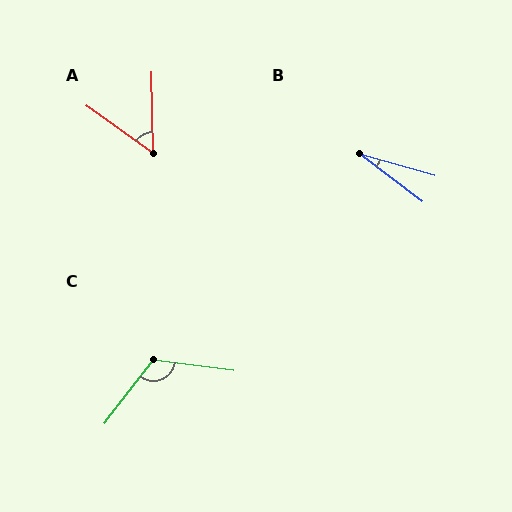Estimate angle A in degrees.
Approximately 53 degrees.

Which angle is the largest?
C, at approximately 120 degrees.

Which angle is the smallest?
B, at approximately 21 degrees.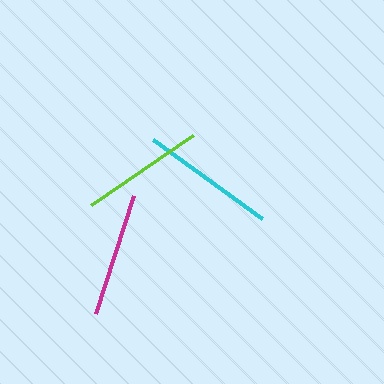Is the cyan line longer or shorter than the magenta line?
The cyan line is longer than the magenta line.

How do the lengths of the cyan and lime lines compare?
The cyan and lime lines are approximately the same length.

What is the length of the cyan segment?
The cyan segment is approximately 135 pixels long.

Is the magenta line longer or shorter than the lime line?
The lime line is longer than the magenta line.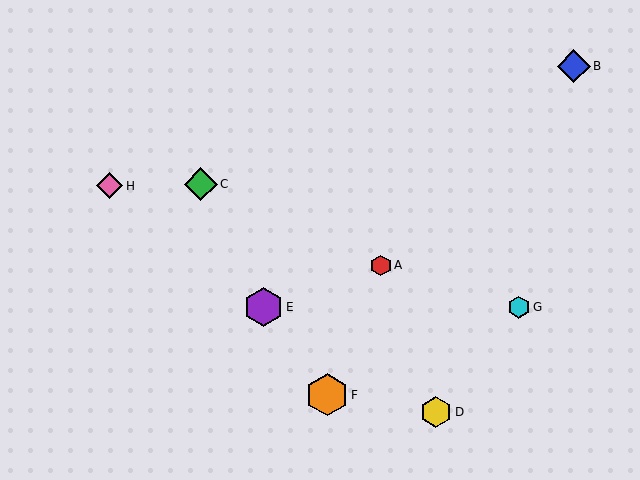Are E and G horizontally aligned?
Yes, both are at y≈307.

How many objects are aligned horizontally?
2 objects (E, G) are aligned horizontally.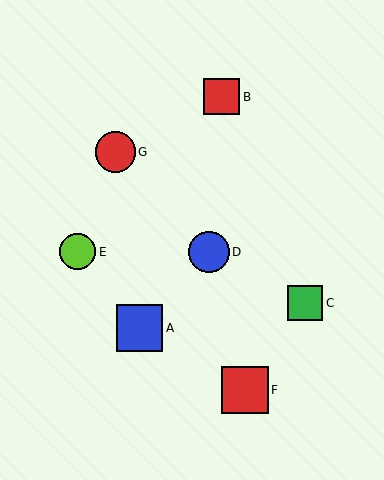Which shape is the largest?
The red square (labeled F) is the largest.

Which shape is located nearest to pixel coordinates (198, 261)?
The blue circle (labeled D) at (209, 252) is nearest to that location.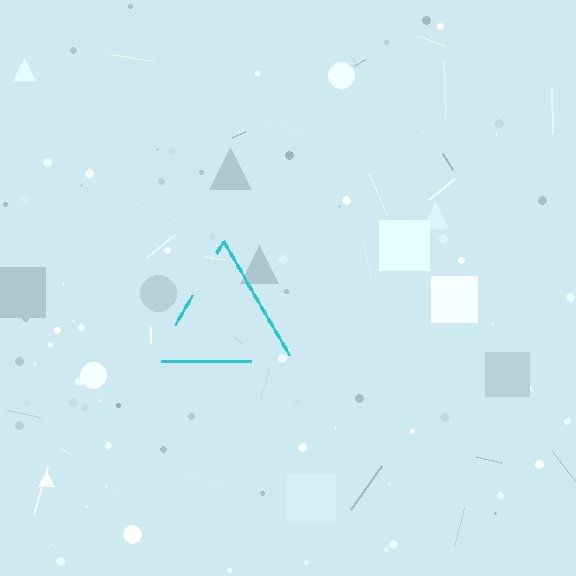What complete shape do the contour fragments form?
The contour fragments form a triangle.